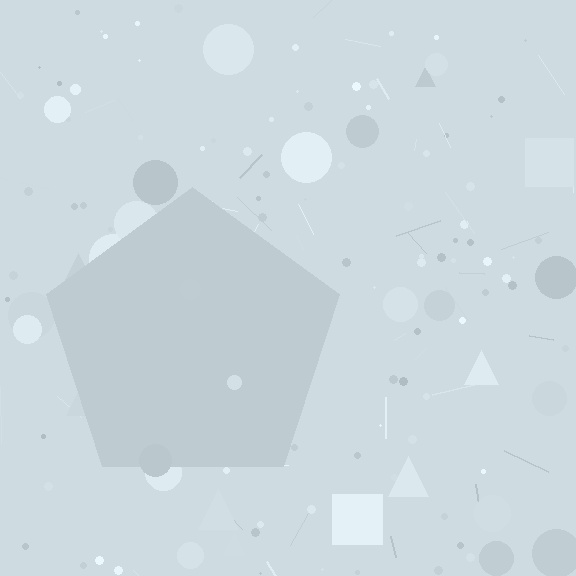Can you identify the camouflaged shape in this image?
The camouflaged shape is a pentagon.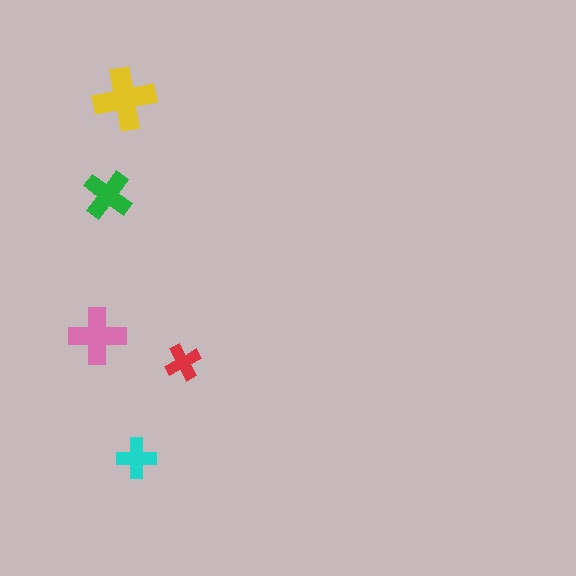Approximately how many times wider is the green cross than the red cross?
About 1.5 times wider.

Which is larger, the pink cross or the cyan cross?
The pink one.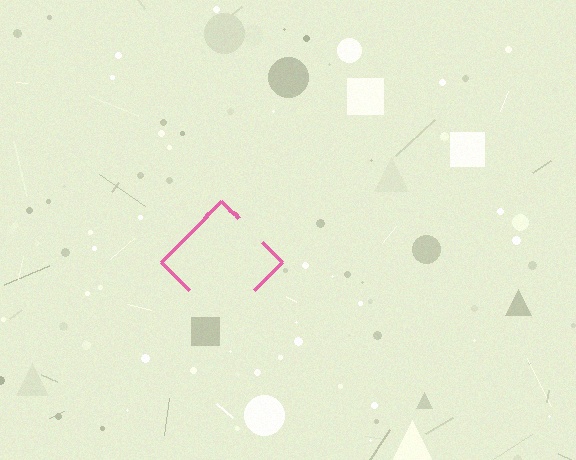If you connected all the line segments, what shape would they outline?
They would outline a diamond.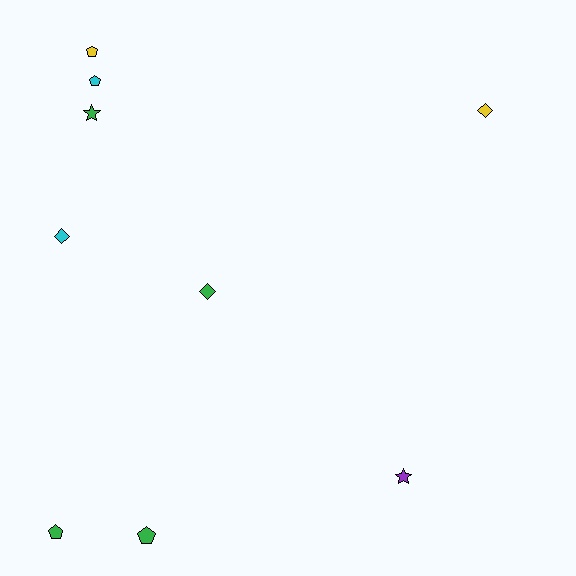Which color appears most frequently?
Green, with 4 objects.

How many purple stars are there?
There is 1 purple star.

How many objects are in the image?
There are 9 objects.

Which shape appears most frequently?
Pentagon, with 4 objects.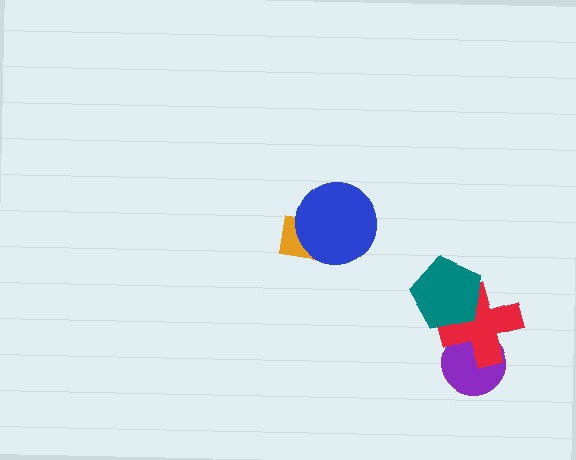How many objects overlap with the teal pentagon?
1 object overlaps with the teal pentagon.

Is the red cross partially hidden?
Yes, it is partially covered by another shape.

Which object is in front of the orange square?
The blue circle is in front of the orange square.